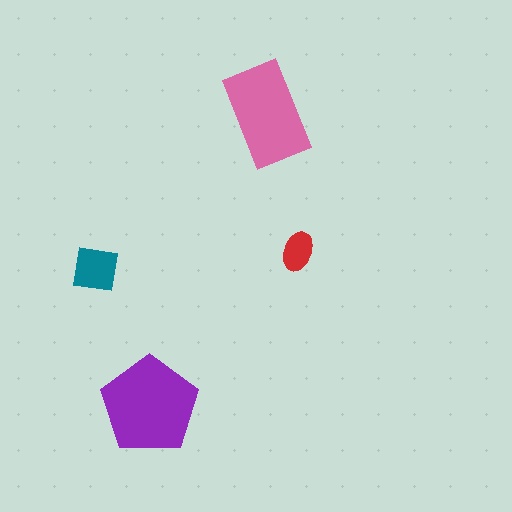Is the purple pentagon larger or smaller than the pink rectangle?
Larger.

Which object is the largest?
The purple pentagon.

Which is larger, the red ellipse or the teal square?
The teal square.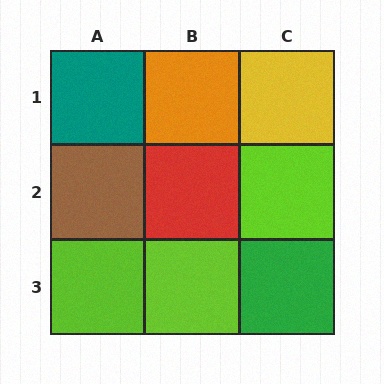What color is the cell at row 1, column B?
Orange.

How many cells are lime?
3 cells are lime.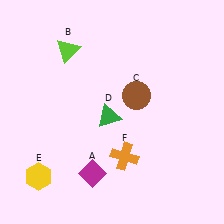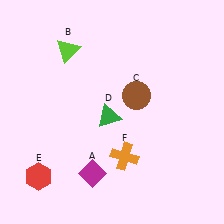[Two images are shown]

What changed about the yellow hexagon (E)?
In Image 1, E is yellow. In Image 2, it changed to red.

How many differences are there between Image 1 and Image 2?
There is 1 difference between the two images.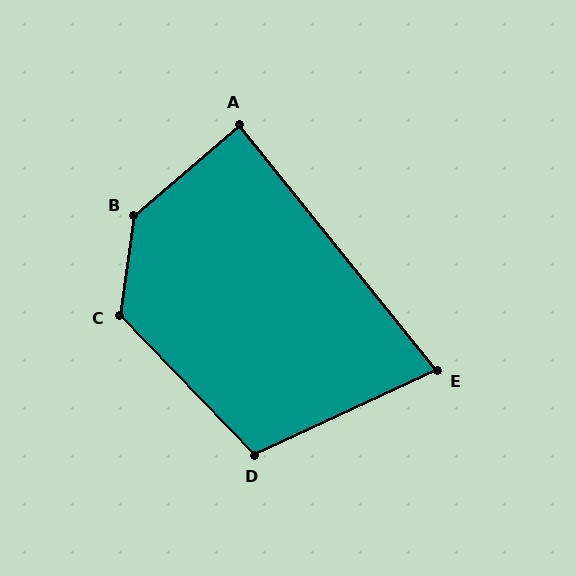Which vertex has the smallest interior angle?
E, at approximately 76 degrees.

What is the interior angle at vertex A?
Approximately 88 degrees (approximately right).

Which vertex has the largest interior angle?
B, at approximately 139 degrees.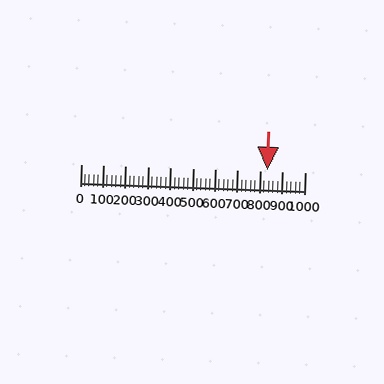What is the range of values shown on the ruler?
The ruler shows values from 0 to 1000.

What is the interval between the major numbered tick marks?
The major tick marks are spaced 100 units apart.